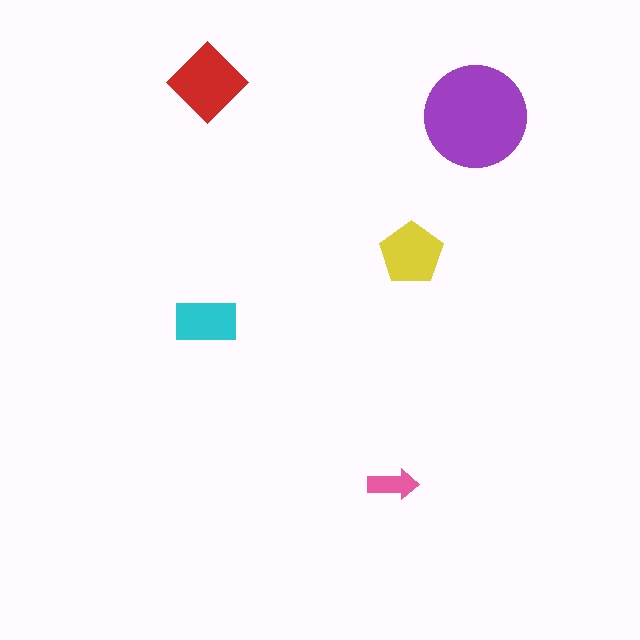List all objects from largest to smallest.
The purple circle, the red diamond, the yellow pentagon, the cyan rectangle, the pink arrow.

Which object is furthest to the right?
The purple circle is rightmost.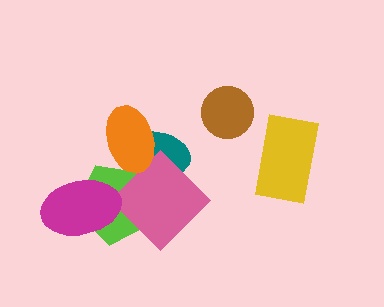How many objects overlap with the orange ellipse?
3 objects overlap with the orange ellipse.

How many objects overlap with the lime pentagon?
4 objects overlap with the lime pentagon.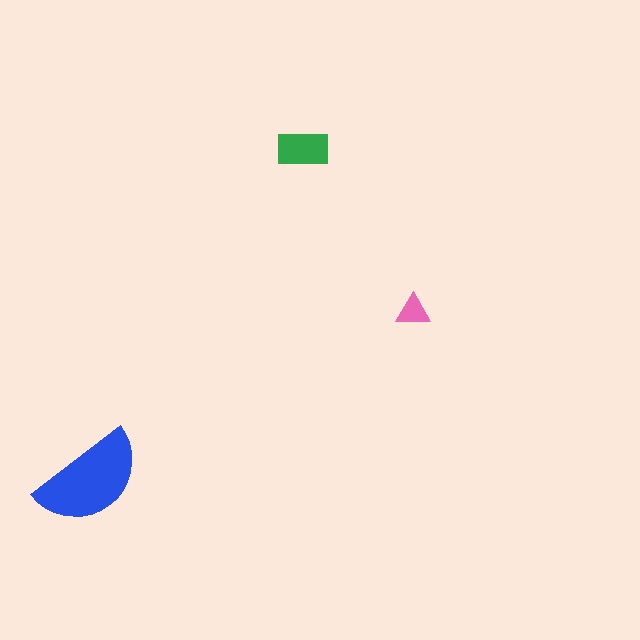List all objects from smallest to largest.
The pink triangle, the green rectangle, the blue semicircle.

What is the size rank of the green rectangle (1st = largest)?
2nd.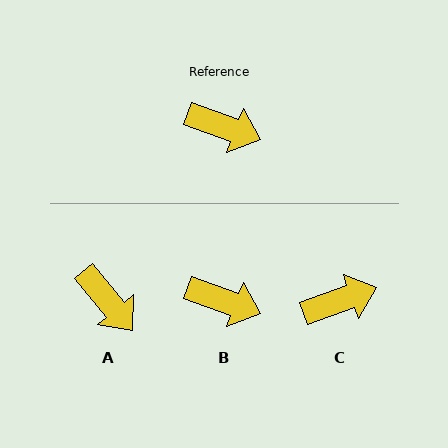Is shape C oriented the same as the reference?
No, it is off by about 40 degrees.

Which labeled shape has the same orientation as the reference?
B.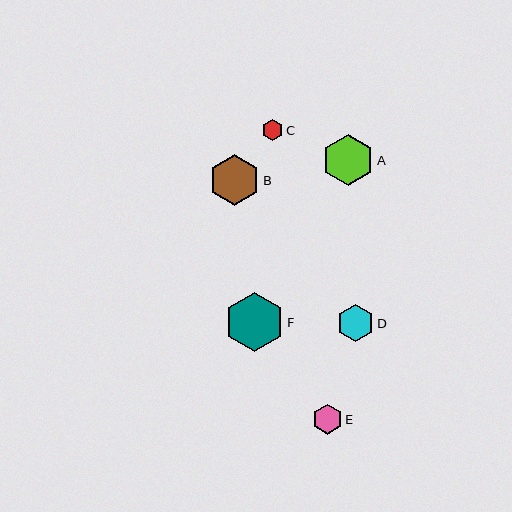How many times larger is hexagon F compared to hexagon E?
Hexagon F is approximately 2.0 times the size of hexagon E.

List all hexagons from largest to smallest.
From largest to smallest: F, A, B, D, E, C.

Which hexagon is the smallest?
Hexagon C is the smallest with a size of approximately 21 pixels.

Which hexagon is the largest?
Hexagon F is the largest with a size of approximately 59 pixels.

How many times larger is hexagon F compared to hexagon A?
Hexagon F is approximately 1.2 times the size of hexagon A.